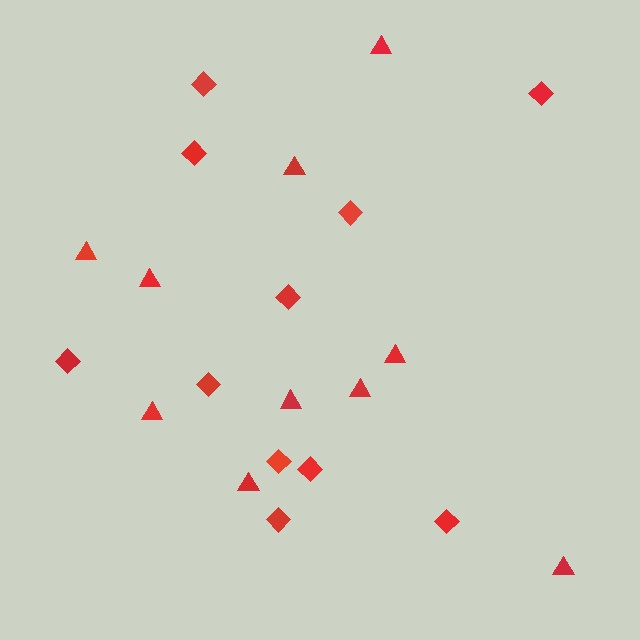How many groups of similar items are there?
There are 2 groups: one group of triangles (10) and one group of diamonds (11).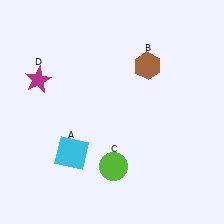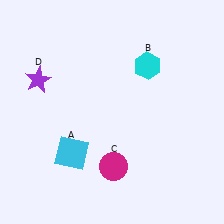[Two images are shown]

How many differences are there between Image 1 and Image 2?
There are 3 differences between the two images.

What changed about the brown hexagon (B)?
In Image 1, B is brown. In Image 2, it changed to cyan.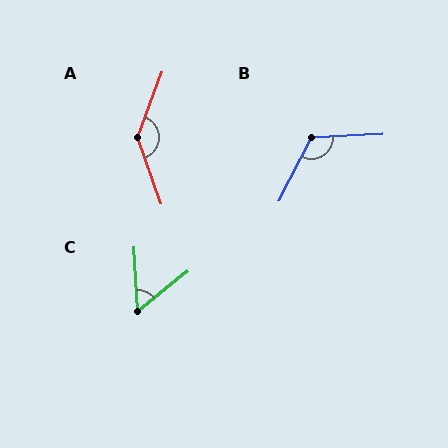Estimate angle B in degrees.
Approximately 120 degrees.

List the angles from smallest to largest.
C (54°), B (120°), A (140°).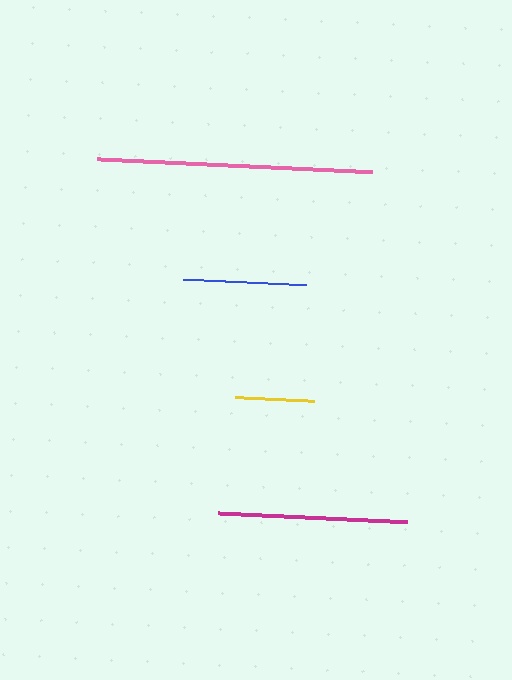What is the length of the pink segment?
The pink segment is approximately 275 pixels long.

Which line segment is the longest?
The pink line is the longest at approximately 275 pixels.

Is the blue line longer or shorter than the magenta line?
The magenta line is longer than the blue line.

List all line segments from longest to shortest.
From longest to shortest: pink, magenta, blue, yellow.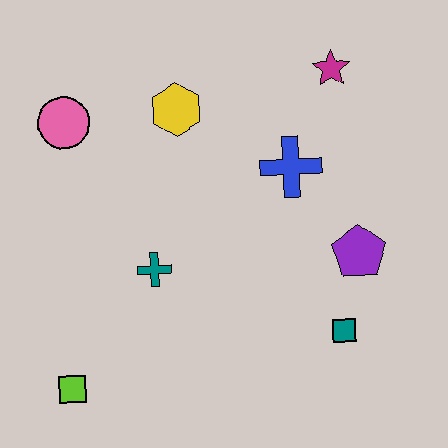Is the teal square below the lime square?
No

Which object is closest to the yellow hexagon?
The pink circle is closest to the yellow hexagon.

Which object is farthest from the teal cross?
The magenta star is farthest from the teal cross.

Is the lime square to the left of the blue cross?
Yes